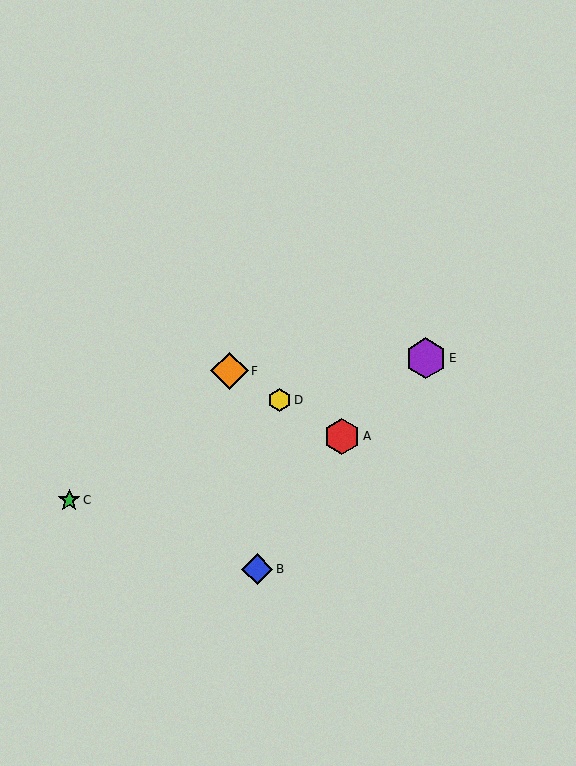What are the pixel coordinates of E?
Object E is at (426, 358).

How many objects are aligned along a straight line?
3 objects (A, D, F) are aligned along a straight line.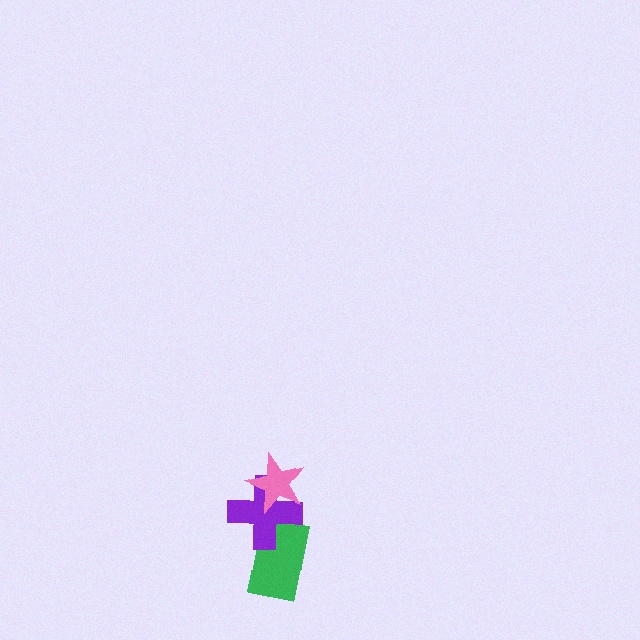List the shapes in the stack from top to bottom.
From top to bottom: the pink star, the purple cross, the green rectangle.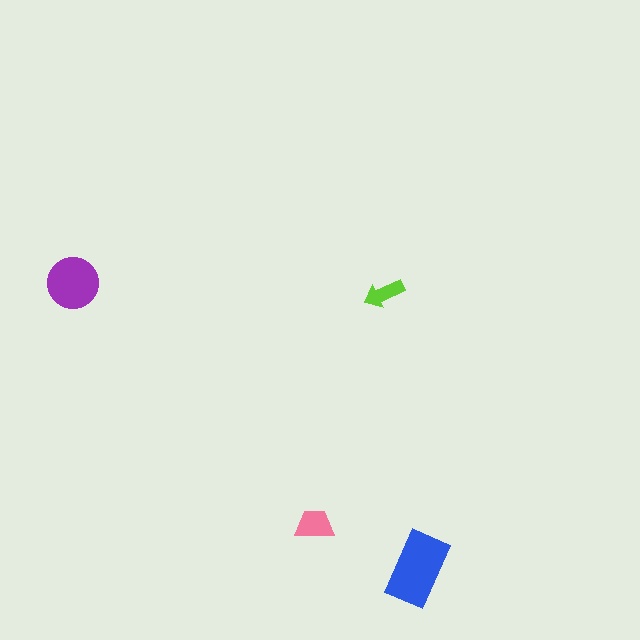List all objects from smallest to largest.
The lime arrow, the pink trapezoid, the purple circle, the blue rectangle.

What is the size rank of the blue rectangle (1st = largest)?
1st.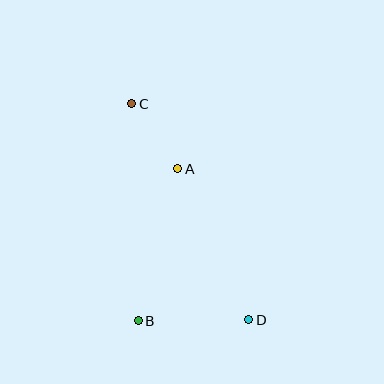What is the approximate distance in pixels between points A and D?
The distance between A and D is approximately 167 pixels.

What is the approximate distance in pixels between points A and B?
The distance between A and B is approximately 157 pixels.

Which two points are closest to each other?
Points A and C are closest to each other.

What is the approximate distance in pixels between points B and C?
The distance between B and C is approximately 217 pixels.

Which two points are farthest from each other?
Points C and D are farthest from each other.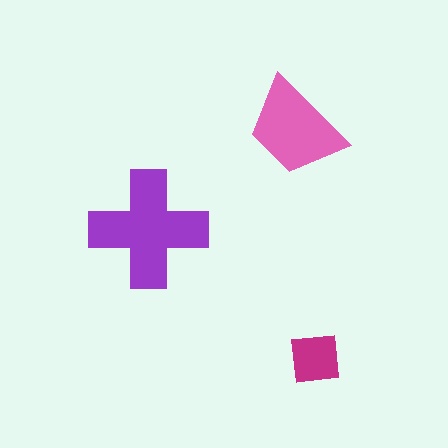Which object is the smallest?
The magenta square.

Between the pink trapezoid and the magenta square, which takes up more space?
The pink trapezoid.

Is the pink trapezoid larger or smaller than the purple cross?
Smaller.